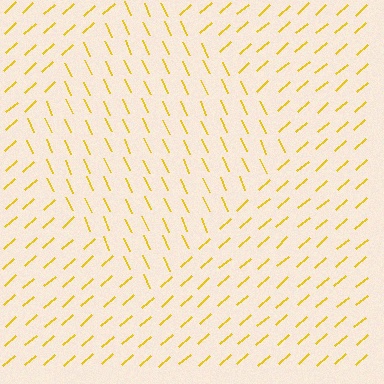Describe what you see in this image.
The image is filled with small yellow line segments. A diamond region in the image has lines oriented differently from the surrounding lines, creating a visible texture boundary.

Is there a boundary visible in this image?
Yes, there is a texture boundary formed by a change in line orientation.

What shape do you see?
I see a diamond.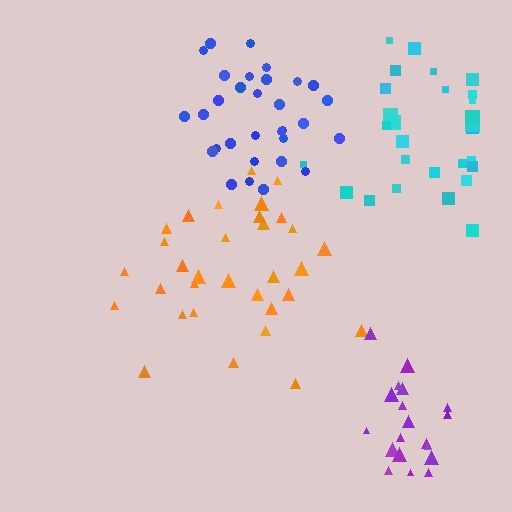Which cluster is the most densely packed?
Blue.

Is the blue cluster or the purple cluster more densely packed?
Blue.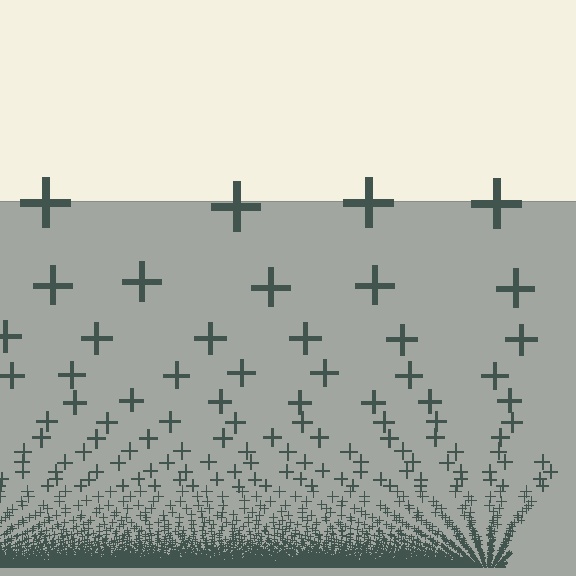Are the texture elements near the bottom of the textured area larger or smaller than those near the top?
Smaller. The gradient is inverted — elements near the bottom are smaller and denser.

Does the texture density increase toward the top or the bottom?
Density increases toward the bottom.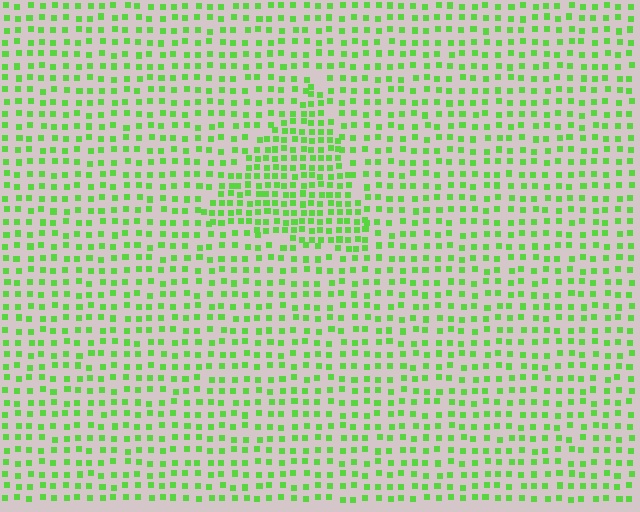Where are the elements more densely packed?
The elements are more densely packed inside the triangle boundary.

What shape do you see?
I see a triangle.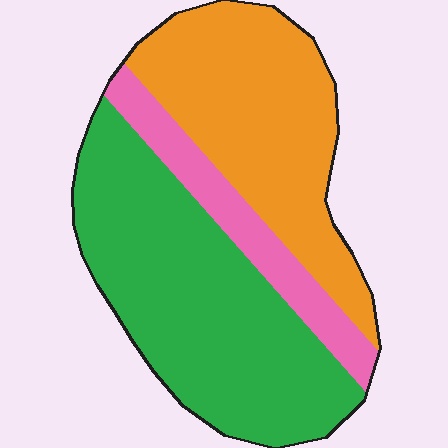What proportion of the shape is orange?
Orange covers 37% of the shape.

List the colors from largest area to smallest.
From largest to smallest: green, orange, pink.